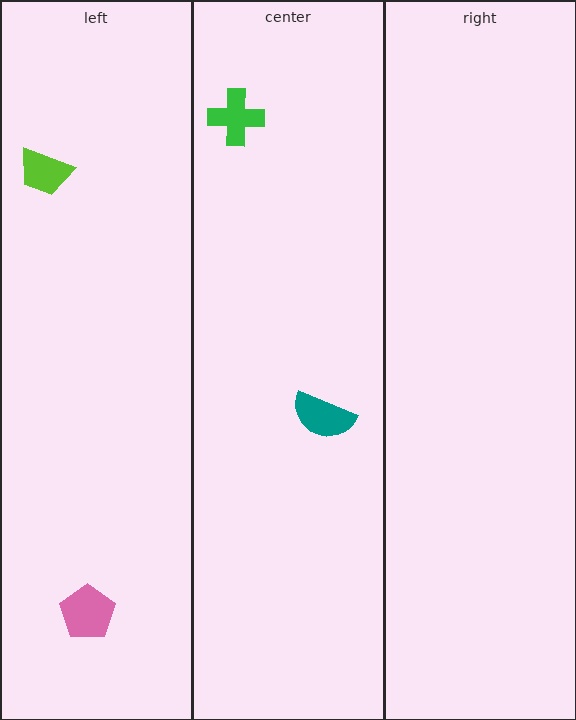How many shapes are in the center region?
2.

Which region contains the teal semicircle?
The center region.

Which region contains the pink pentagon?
The left region.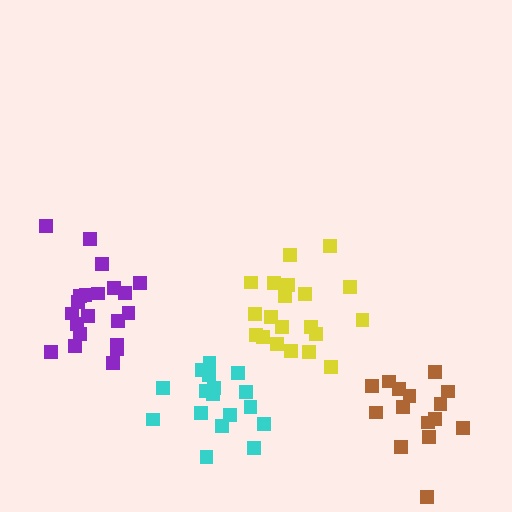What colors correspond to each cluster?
The clusters are colored: purple, cyan, yellow, brown.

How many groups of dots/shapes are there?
There are 4 groups.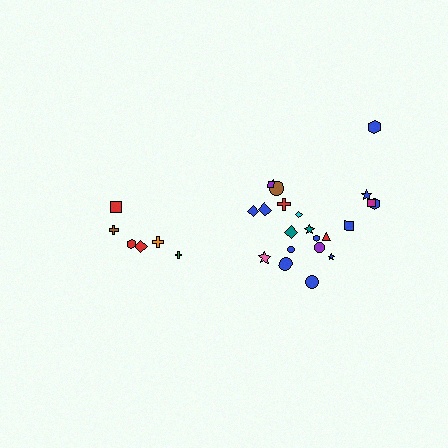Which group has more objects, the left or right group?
The right group.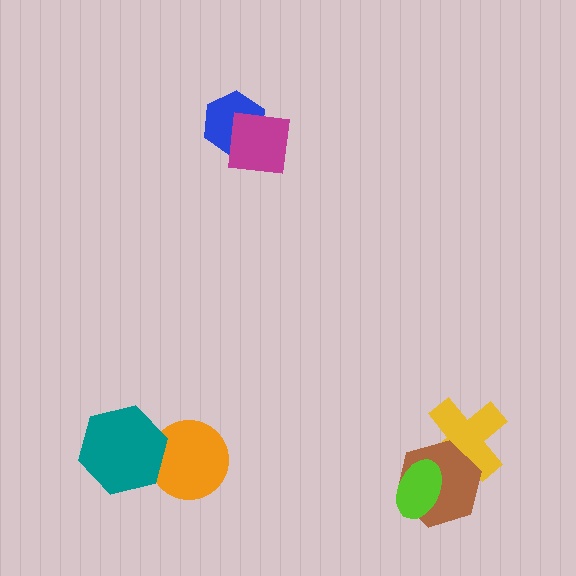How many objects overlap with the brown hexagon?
2 objects overlap with the brown hexagon.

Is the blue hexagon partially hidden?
Yes, it is partially covered by another shape.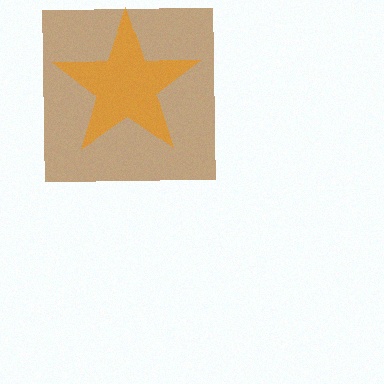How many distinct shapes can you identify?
There are 2 distinct shapes: a brown square, an orange star.